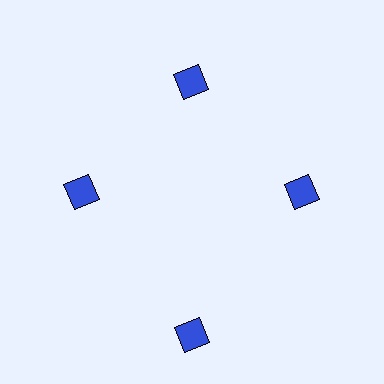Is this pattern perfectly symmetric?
No. The 4 blue diamonds are arranged in a ring, but one element near the 6 o'clock position is pushed outward from the center, breaking the 4-fold rotational symmetry.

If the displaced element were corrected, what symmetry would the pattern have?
It would have 4-fold rotational symmetry — the pattern would map onto itself every 90 degrees.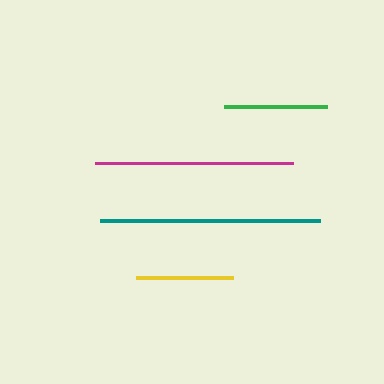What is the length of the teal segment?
The teal segment is approximately 220 pixels long.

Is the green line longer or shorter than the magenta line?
The magenta line is longer than the green line.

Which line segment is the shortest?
The yellow line is the shortest at approximately 97 pixels.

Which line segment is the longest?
The teal line is the longest at approximately 220 pixels.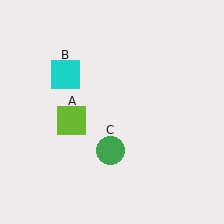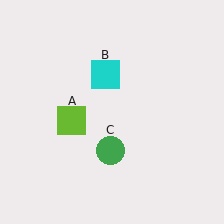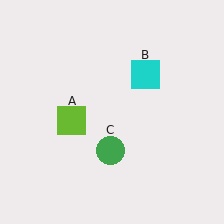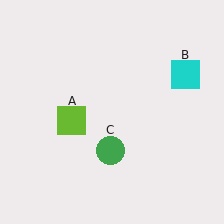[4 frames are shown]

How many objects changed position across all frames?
1 object changed position: cyan square (object B).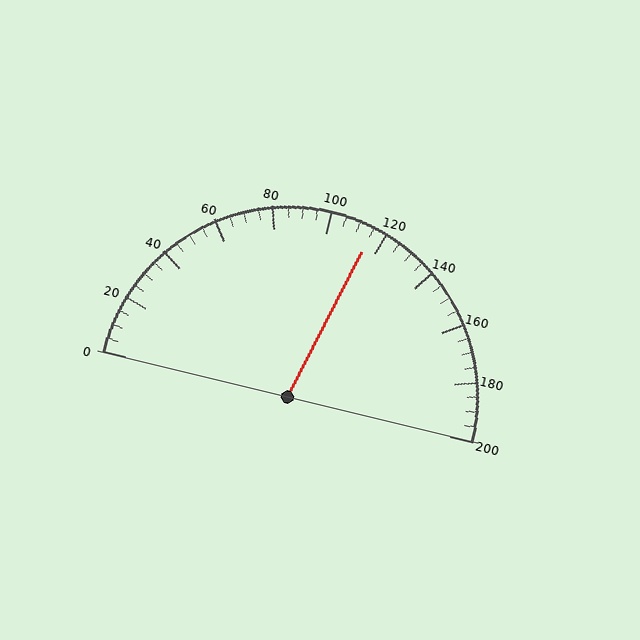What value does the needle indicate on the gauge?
The needle indicates approximately 115.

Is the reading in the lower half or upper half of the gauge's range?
The reading is in the upper half of the range (0 to 200).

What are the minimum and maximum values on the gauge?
The gauge ranges from 0 to 200.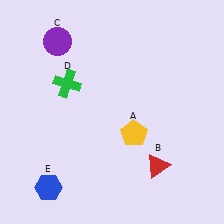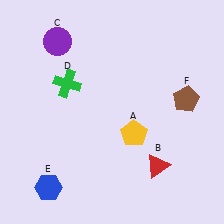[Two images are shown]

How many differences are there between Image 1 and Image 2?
There is 1 difference between the two images.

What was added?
A brown pentagon (F) was added in Image 2.